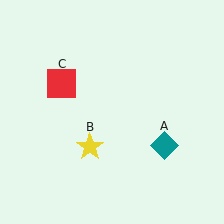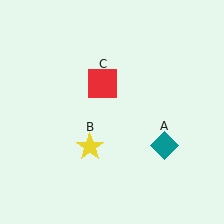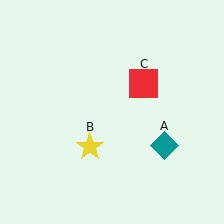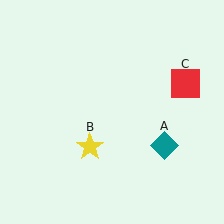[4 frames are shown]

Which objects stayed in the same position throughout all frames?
Teal diamond (object A) and yellow star (object B) remained stationary.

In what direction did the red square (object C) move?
The red square (object C) moved right.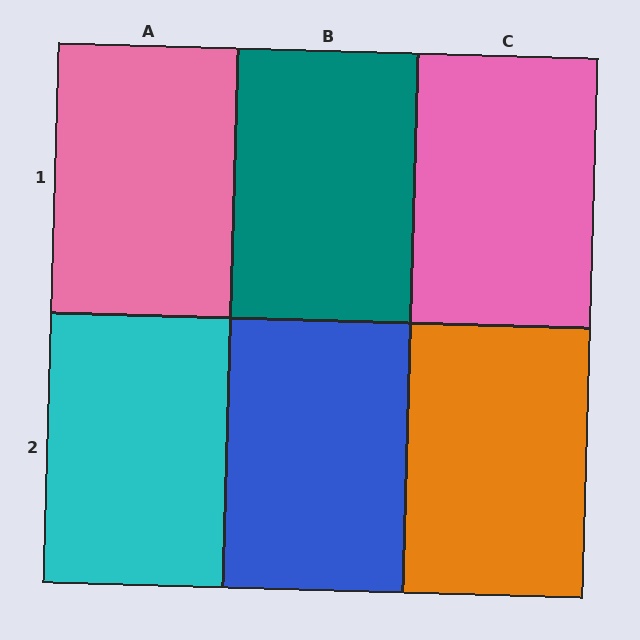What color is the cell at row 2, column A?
Cyan.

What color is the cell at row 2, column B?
Blue.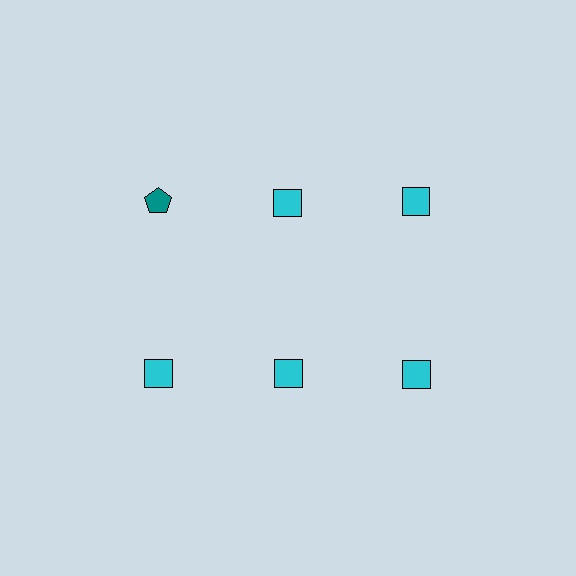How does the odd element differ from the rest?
It differs in both color (teal instead of cyan) and shape (pentagon instead of square).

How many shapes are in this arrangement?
There are 6 shapes arranged in a grid pattern.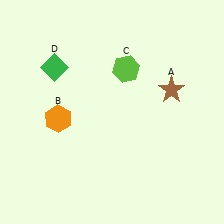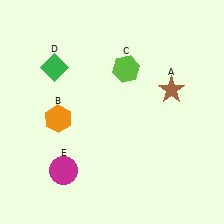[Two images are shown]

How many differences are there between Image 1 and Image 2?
There is 1 difference between the two images.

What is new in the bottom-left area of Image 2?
A magenta circle (E) was added in the bottom-left area of Image 2.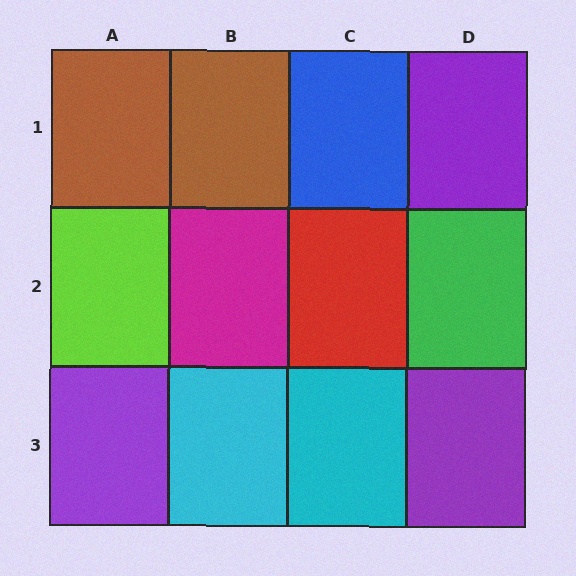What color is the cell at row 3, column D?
Purple.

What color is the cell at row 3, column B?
Cyan.